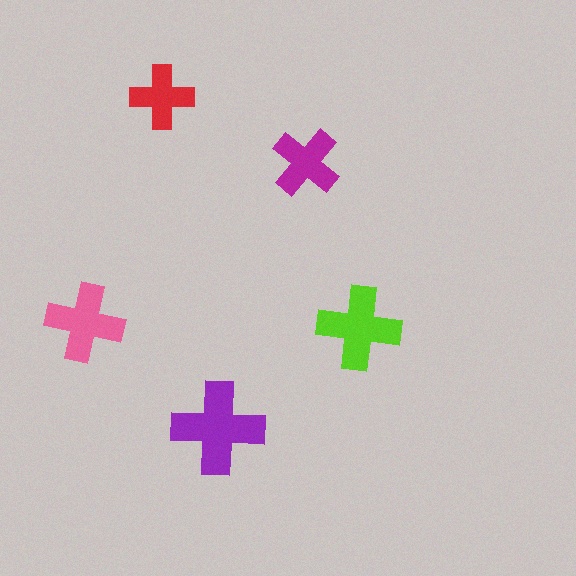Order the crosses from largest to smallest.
the purple one, the lime one, the pink one, the magenta one, the red one.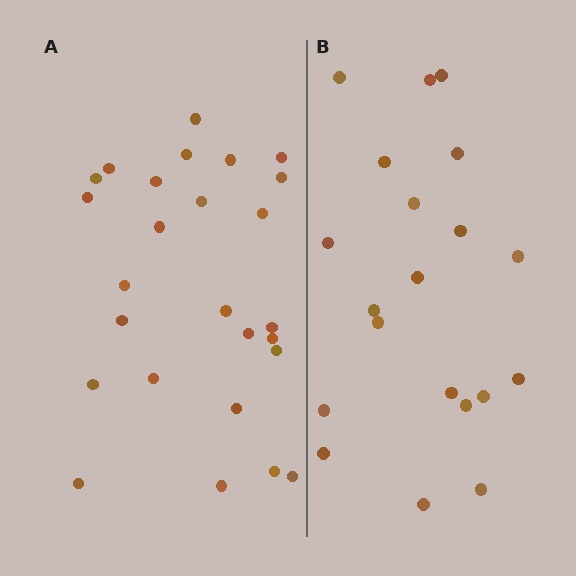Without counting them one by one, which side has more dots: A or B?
Region A (the left region) has more dots.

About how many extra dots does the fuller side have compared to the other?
Region A has about 6 more dots than region B.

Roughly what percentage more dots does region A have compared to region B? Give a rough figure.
About 30% more.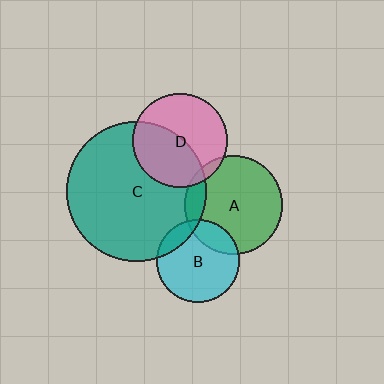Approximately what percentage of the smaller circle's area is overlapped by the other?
Approximately 15%.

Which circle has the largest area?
Circle C (teal).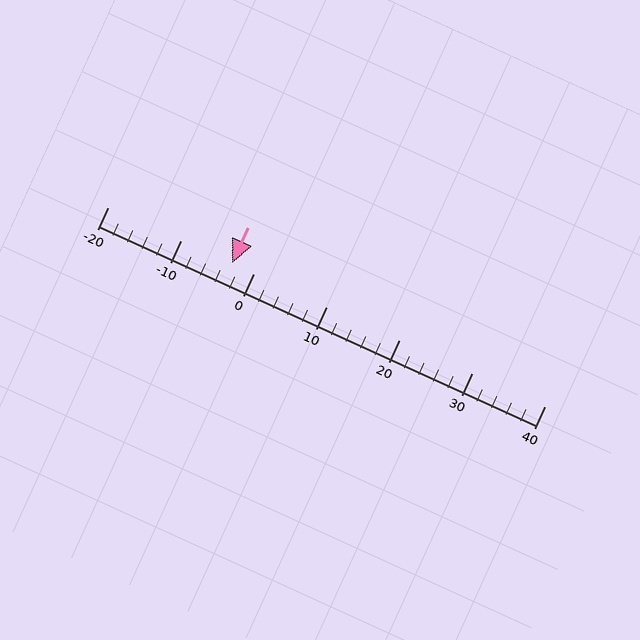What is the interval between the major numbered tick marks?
The major tick marks are spaced 10 units apart.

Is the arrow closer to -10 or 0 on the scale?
The arrow is closer to 0.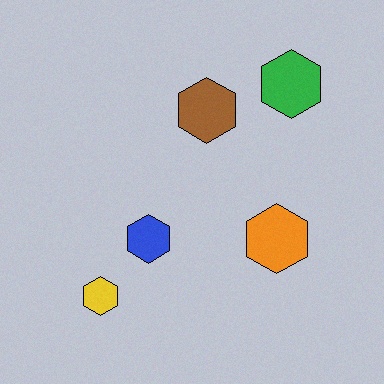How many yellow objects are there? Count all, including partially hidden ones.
There is 1 yellow object.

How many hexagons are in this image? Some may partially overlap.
There are 5 hexagons.